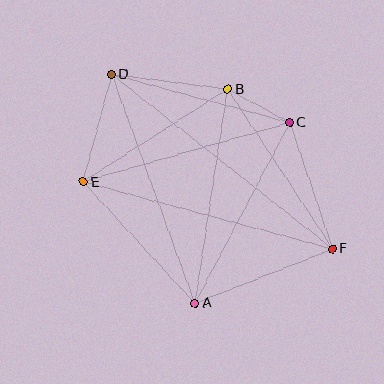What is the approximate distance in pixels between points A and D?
The distance between A and D is approximately 243 pixels.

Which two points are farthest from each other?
Points D and F are farthest from each other.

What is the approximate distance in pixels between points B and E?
The distance between B and E is approximately 172 pixels.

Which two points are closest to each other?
Points B and C are closest to each other.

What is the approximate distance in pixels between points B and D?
The distance between B and D is approximately 117 pixels.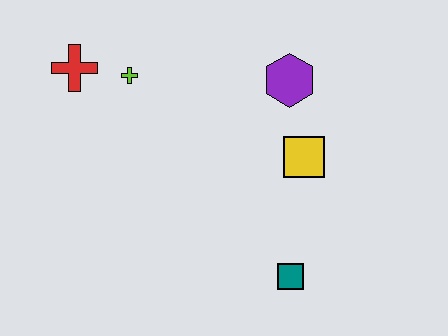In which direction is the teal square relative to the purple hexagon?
The teal square is below the purple hexagon.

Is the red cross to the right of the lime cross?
No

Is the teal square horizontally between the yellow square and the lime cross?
Yes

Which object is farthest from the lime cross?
The teal square is farthest from the lime cross.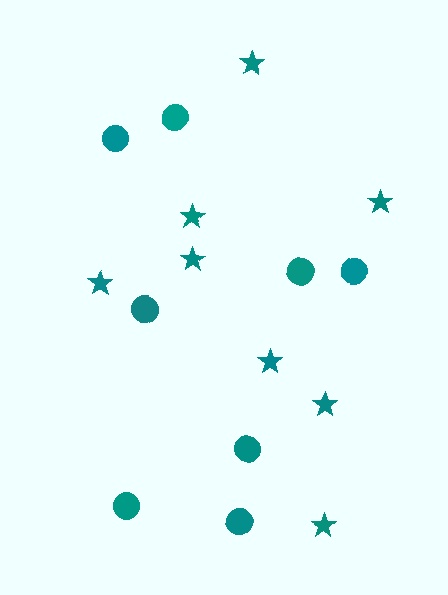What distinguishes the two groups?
There are 2 groups: one group of circles (8) and one group of stars (8).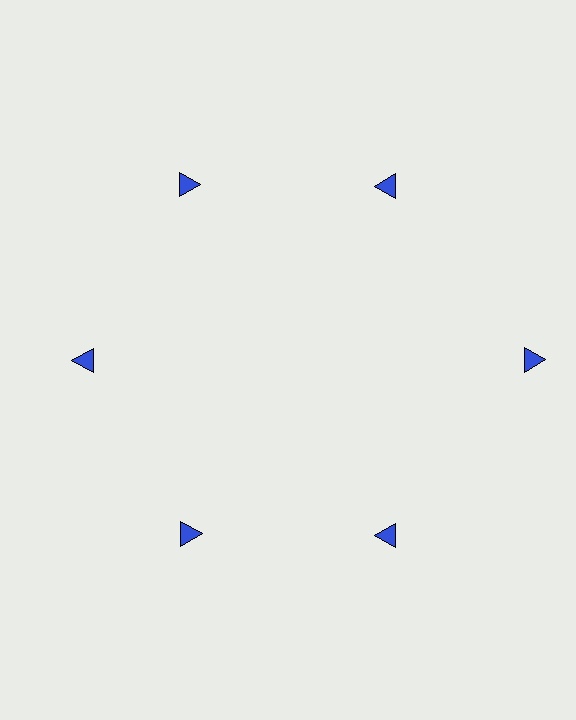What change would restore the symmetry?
The symmetry would be restored by moving it inward, back onto the ring so that all 6 triangles sit at equal angles and equal distance from the center.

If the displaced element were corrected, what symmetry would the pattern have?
It would have 6-fold rotational symmetry — the pattern would map onto itself every 60 degrees.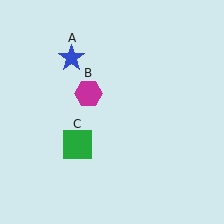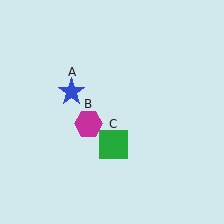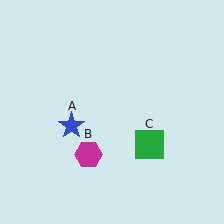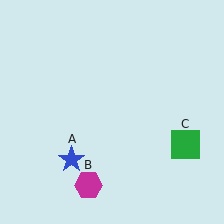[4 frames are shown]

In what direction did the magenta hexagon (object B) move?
The magenta hexagon (object B) moved down.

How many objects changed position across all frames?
3 objects changed position: blue star (object A), magenta hexagon (object B), green square (object C).